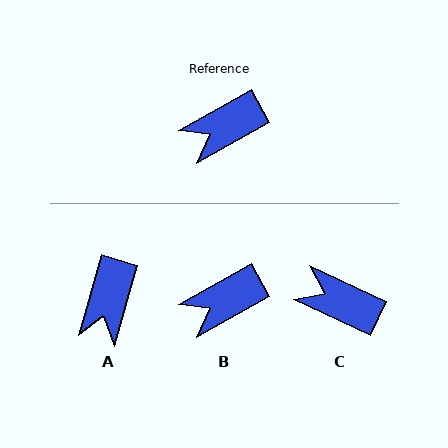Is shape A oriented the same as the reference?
No, it is off by about 44 degrees.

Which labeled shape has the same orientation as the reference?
B.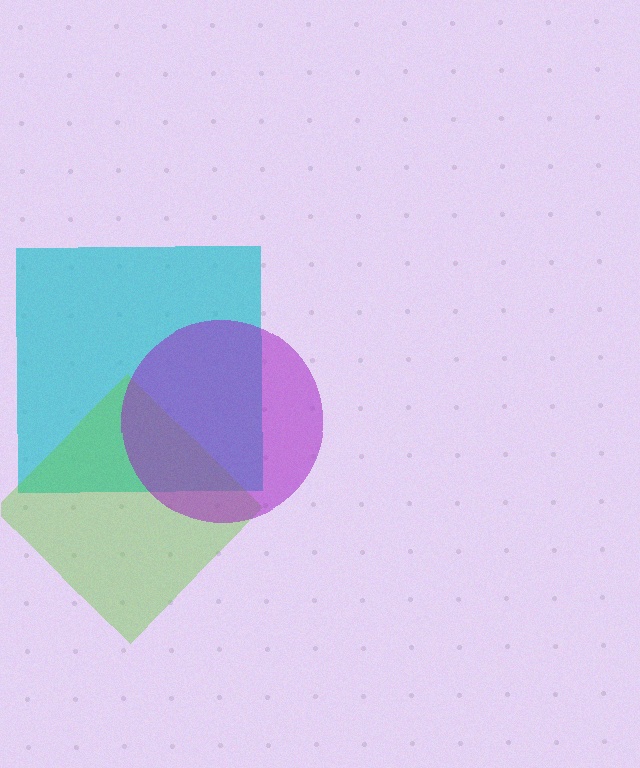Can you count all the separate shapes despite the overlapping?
Yes, there are 3 separate shapes.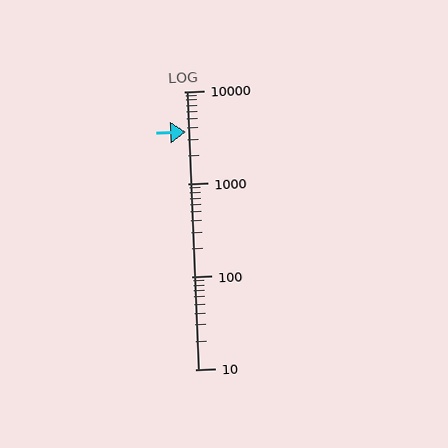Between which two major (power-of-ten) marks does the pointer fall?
The pointer is between 1000 and 10000.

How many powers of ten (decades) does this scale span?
The scale spans 3 decades, from 10 to 10000.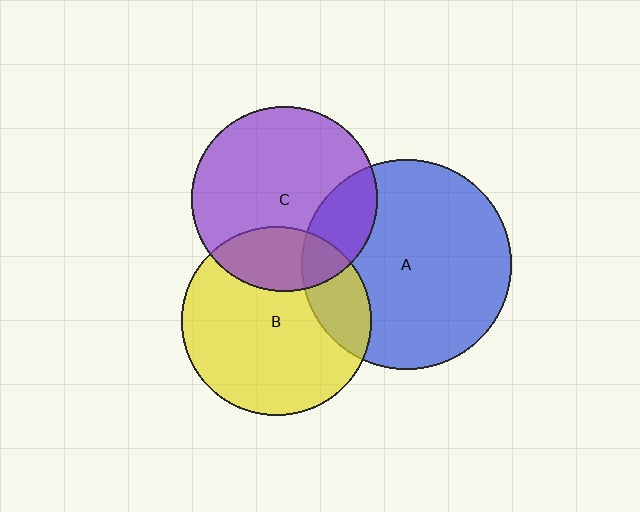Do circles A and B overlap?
Yes.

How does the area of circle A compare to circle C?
Approximately 1.3 times.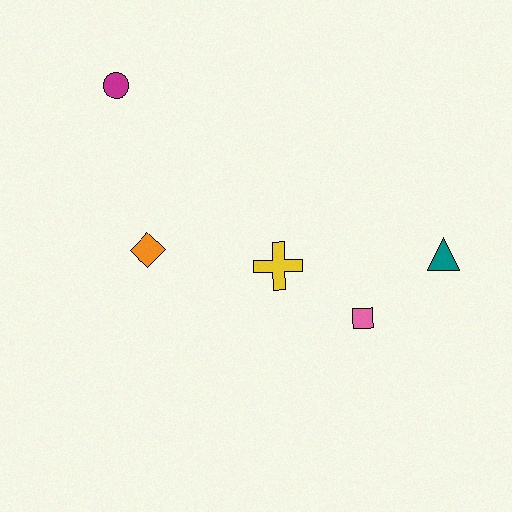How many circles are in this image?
There is 1 circle.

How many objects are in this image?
There are 5 objects.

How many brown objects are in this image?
There are no brown objects.